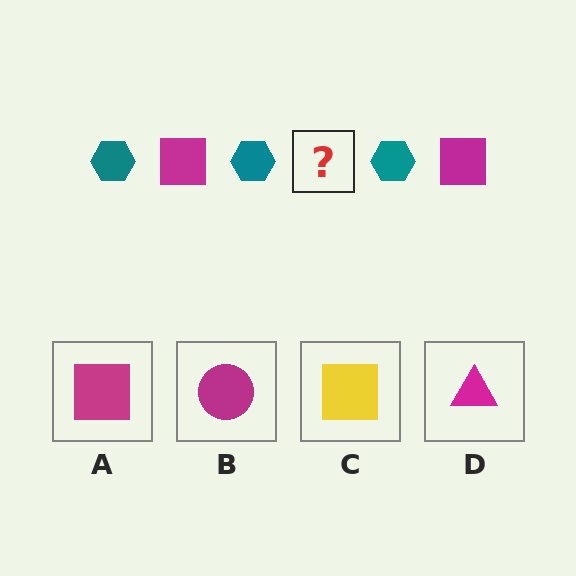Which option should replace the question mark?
Option A.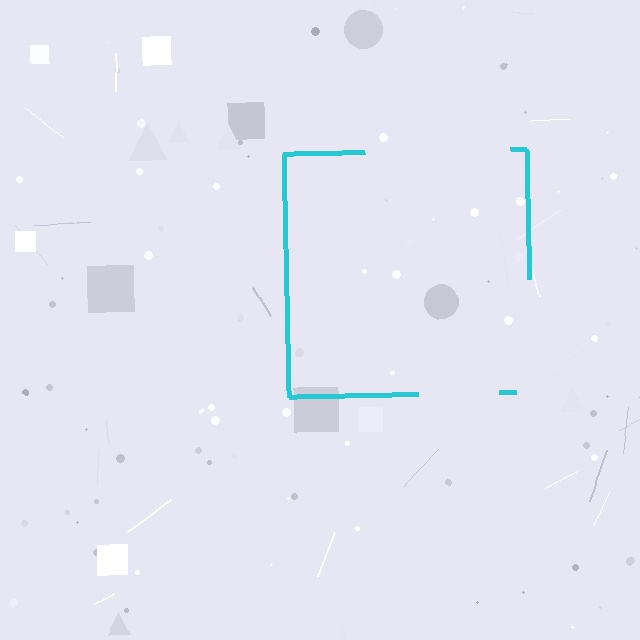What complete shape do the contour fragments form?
The contour fragments form a square.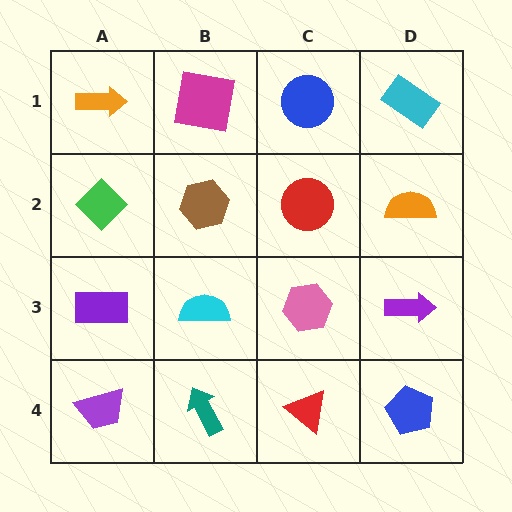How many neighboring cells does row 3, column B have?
4.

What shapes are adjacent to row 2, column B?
A magenta square (row 1, column B), a cyan semicircle (row 3, column B), a green diamond (row 2, column A), a red circle (row 2, column C).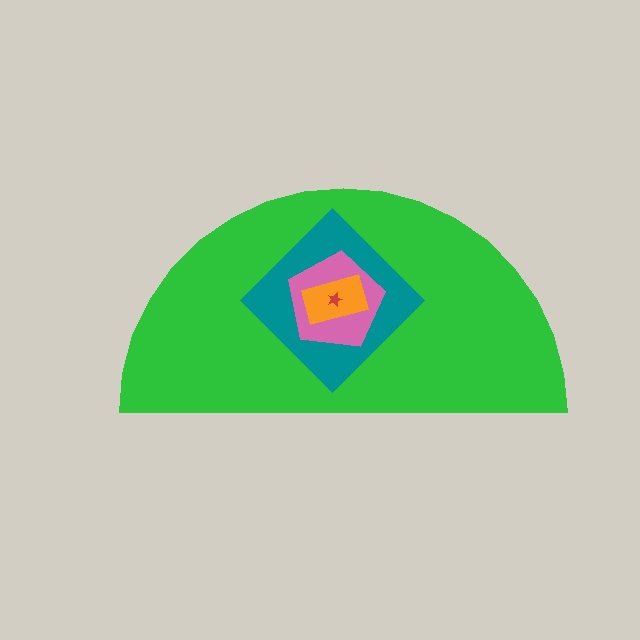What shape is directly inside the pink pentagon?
The orange rectangle.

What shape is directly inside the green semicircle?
The teal diamond.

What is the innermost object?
The red star.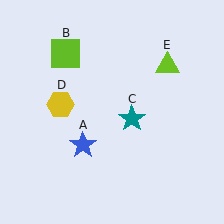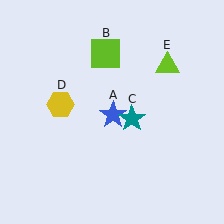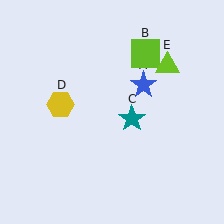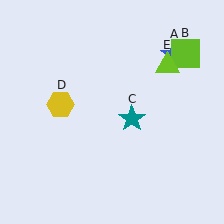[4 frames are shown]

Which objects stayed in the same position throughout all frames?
Teal star (object C) and yellow hexagon (object D) and lime triangle (object E) remained stationary.